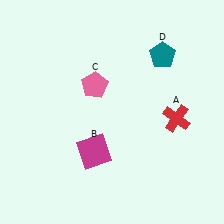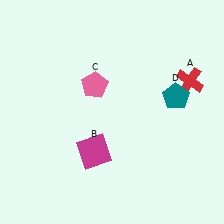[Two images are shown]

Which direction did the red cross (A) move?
The red cross (A) moved up.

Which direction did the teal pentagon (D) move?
The teal pentagon (D) moved down.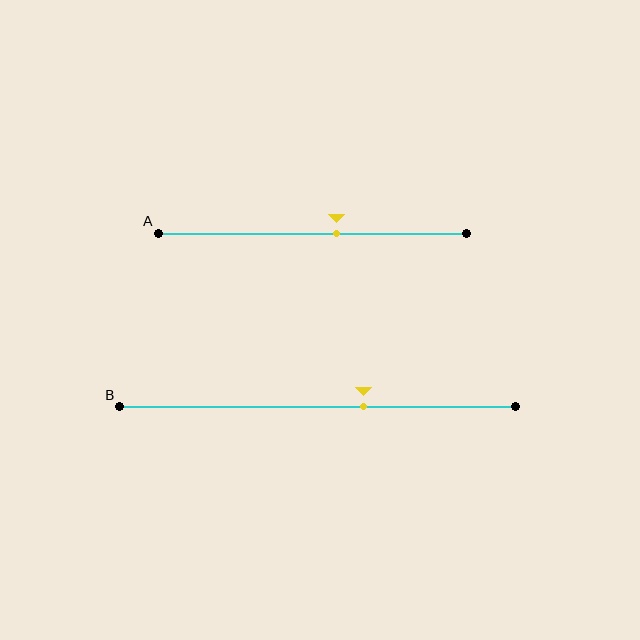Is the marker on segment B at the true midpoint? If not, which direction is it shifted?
No, the marker on segment B is shifted to the right by about 12% of the segment length.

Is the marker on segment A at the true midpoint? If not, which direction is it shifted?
No, the marker on segment A is shifted to the right by about 8% of the segment length.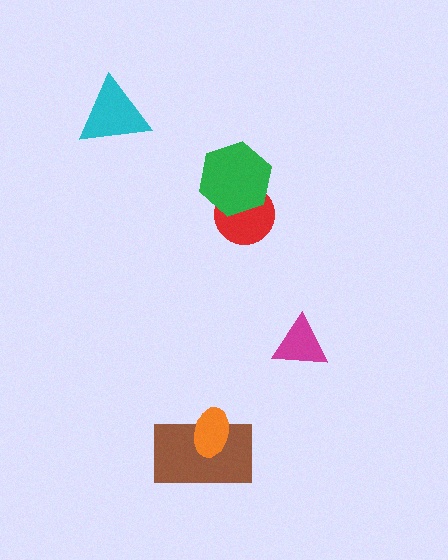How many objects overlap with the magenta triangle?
0 objects overlap with the magenta triangle.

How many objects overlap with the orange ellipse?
1 object overlaps with the orange ellipse.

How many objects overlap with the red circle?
1 object overlaps with the red circle.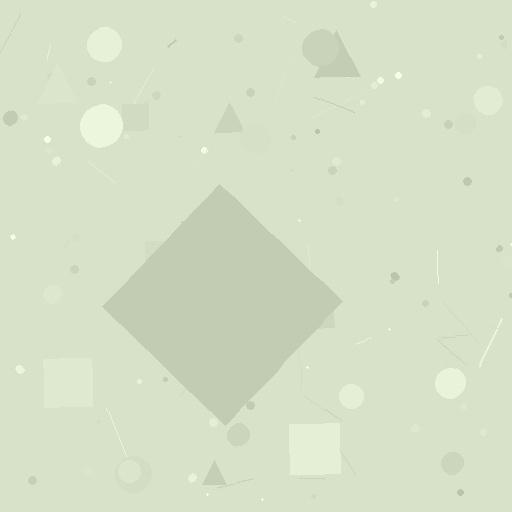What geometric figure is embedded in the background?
A diamond is embedded in the background.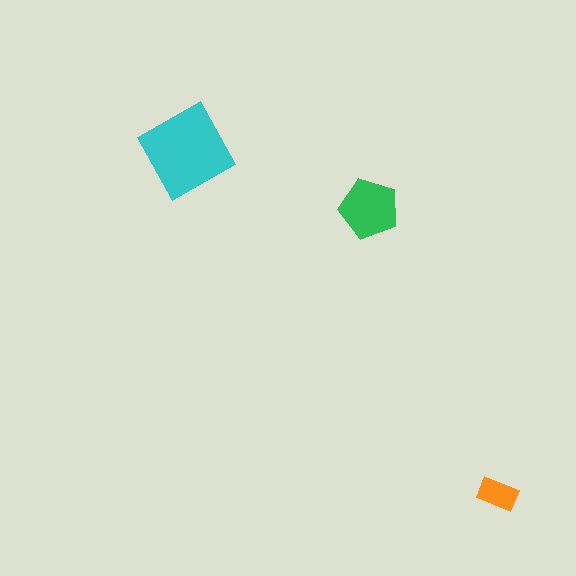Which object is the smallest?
The orange rectangle.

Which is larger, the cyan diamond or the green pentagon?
The cyan diamond.